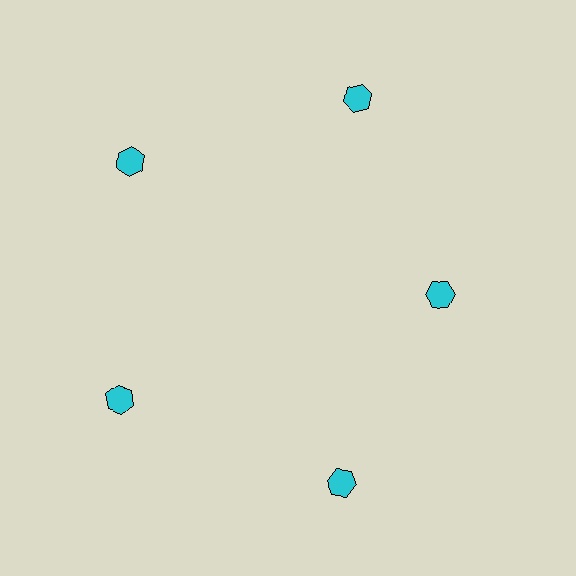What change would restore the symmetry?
The symmetry would be restored by moving it outward, back onto the ring so that all 5 hexagons sit at equal angles and equal distance from the center.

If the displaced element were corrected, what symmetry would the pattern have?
It would have 5-fold rotational symmetry — the pattern would map onto itself every 72 degrees.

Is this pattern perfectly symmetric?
No. The 5 cyan hexagons are arranged in a ring, but one element near the 3 o'clock position is pulled inward toward the center, breaking the 5-fold rotational symmetry.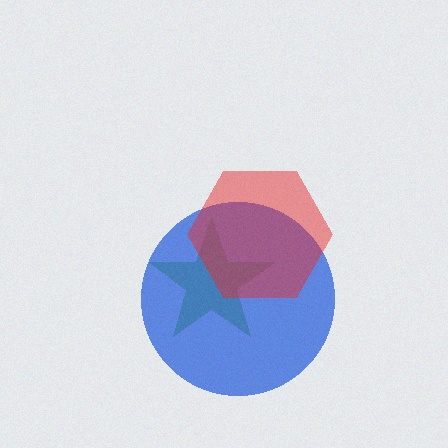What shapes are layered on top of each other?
The layered shapes are: a lime star, a blue circle, a red hexagon.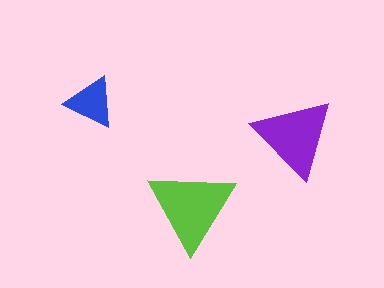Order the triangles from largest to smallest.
the lime one, the purple one, the blue one.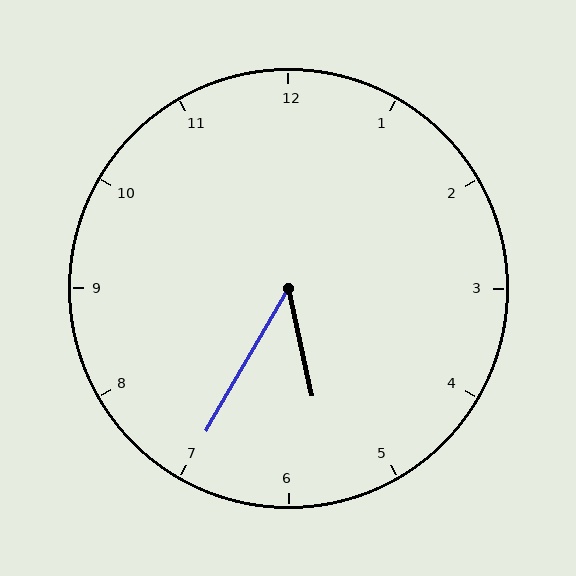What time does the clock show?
5:35.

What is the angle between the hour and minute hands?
Approximately 42 degrees.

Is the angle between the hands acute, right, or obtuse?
It is acute.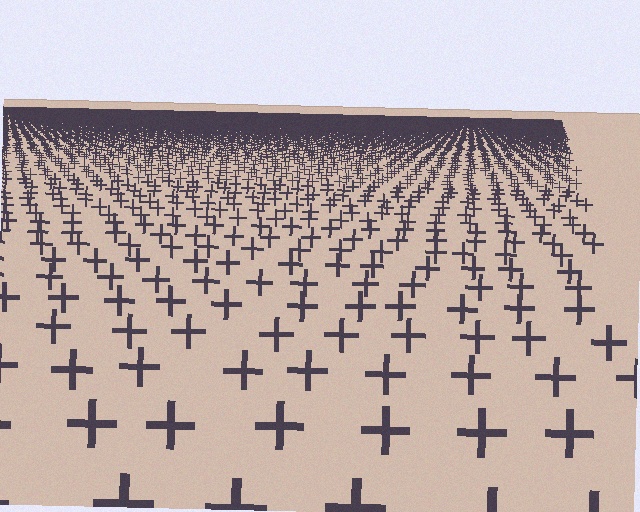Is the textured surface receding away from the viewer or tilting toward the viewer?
The surface is receding away from the viewer. Texture elements get smaller and denser toward the top.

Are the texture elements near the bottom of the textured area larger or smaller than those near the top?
Larger. Near the bottom, elements are closer to the viewer and appear at a bigger on-screen size.